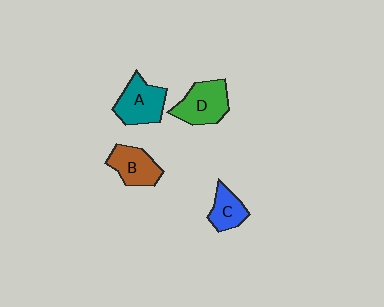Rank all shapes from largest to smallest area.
From largest to smallest: D (green), A (teal), B (brown), C (blue).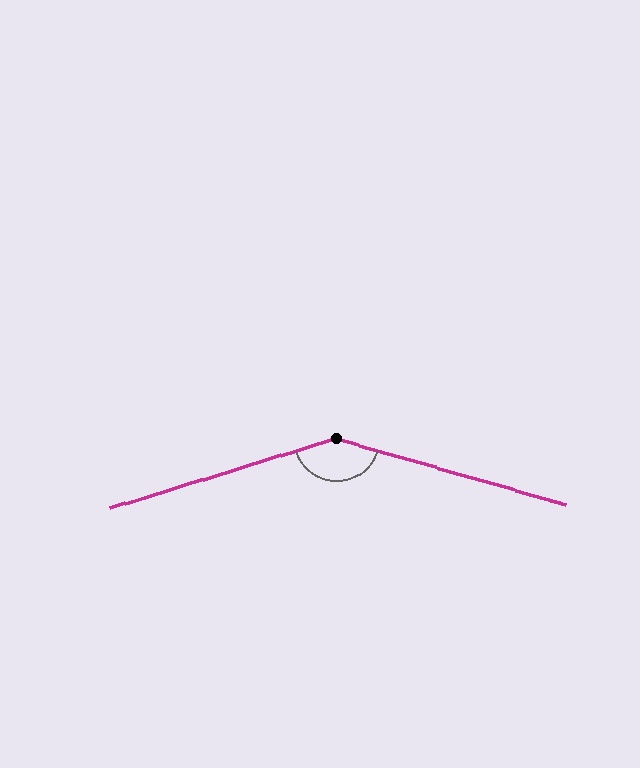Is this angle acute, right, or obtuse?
It is obtuse.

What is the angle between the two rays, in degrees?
Approximately 147 degrees.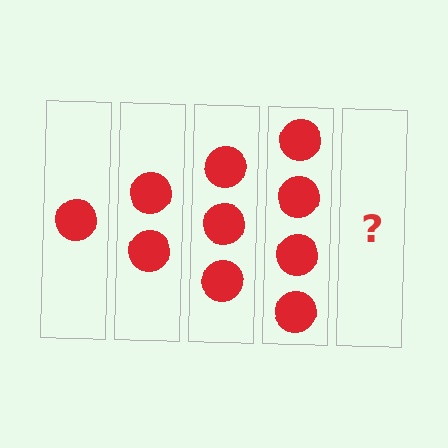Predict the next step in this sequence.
The next step is 5 circles.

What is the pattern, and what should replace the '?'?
The pattern is that each step adds one more circle. The '?' should be 5 circles.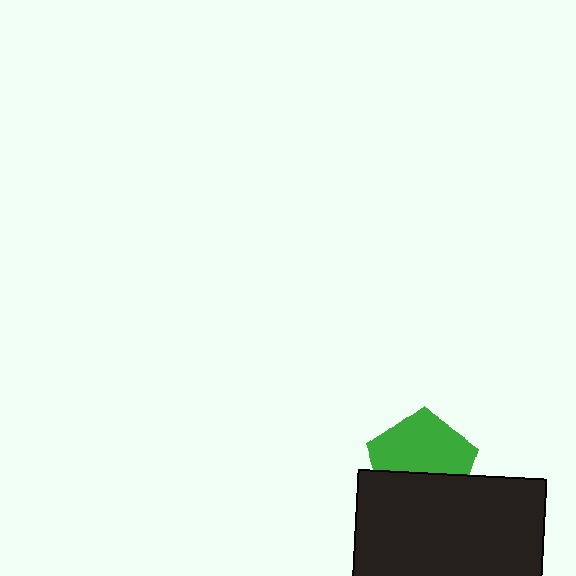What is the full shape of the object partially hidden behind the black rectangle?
The partially hidden object is a green pentagon.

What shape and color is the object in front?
The object in front is a black rectangle.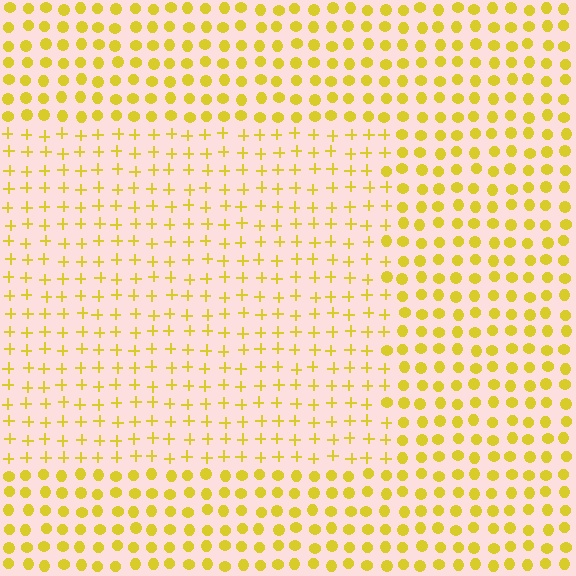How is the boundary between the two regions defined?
The boundary is defined by a change in element shape: plus signs inside vs. circles outside. All elements share the same color and spacing.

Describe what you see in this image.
The image is filled with small yellow elements arranged in a uniform grid. A rectangle-shaped region contains plus signs, while the surrounding area contains circles. The boundary is defined purely by the change in element shape.